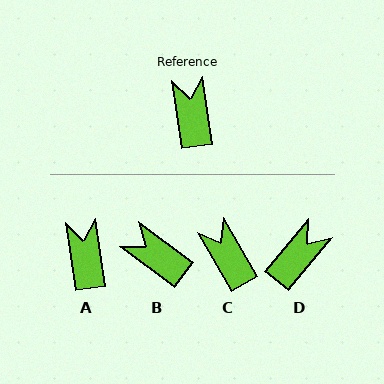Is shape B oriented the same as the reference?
No, it is off by about 45 degrees.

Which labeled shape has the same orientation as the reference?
A.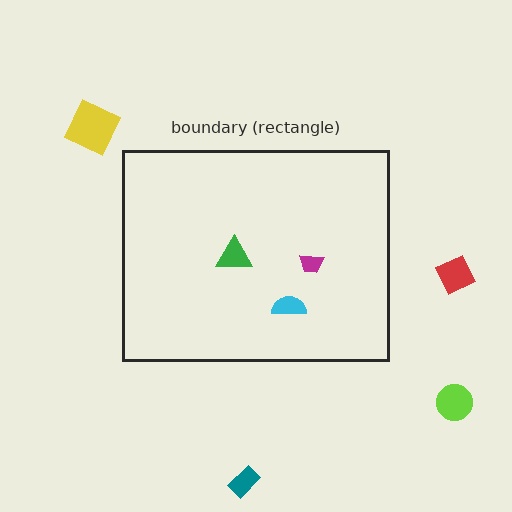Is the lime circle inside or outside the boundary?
Outside.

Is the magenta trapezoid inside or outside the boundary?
Inside.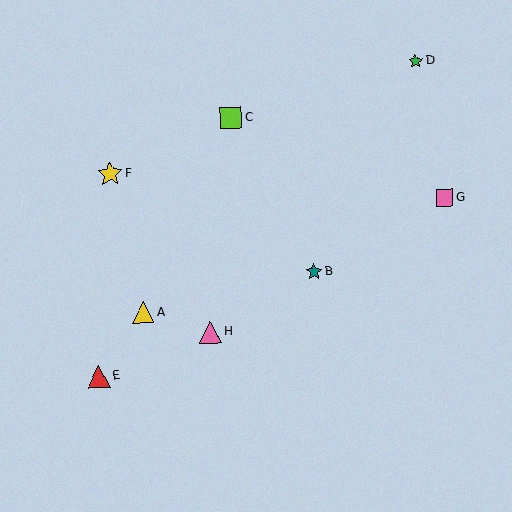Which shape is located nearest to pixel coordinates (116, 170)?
The yellow star (labeled F) at (110, 174) is nearest to that location.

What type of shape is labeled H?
Shape H is a pink triangle.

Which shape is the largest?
The yellow star (labeled F) is the largest.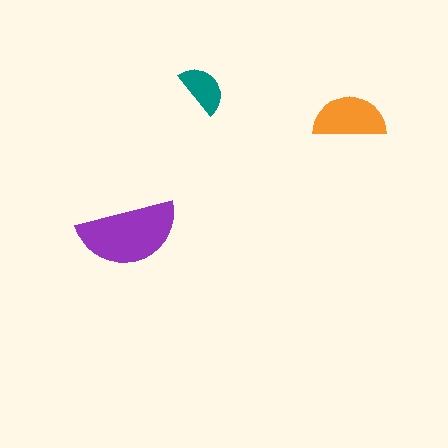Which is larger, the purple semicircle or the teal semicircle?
The purple one.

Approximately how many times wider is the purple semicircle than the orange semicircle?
About 1.5 times wider.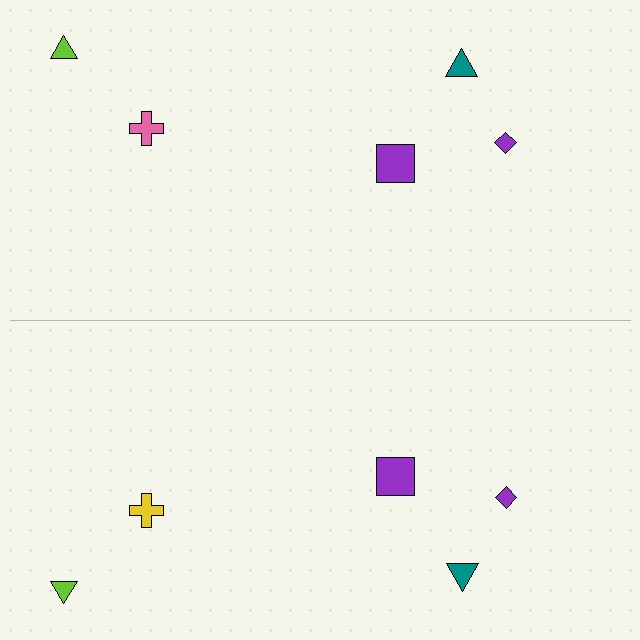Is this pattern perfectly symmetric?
No, the pattern is not perfectly symmetric. The yellow cross on the bottom side breaks the symmetry — its mirror counterpart is pink.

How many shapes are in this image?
There are 10 shapes in this image.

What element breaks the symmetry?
The yellow cross on the bottom side breaks the symmetry — its mirror counterpart is pink.